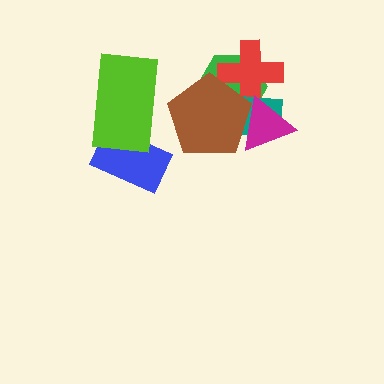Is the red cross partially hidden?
Yes, it is partially covered by another shape.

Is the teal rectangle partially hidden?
Yes, it is partially covered by another shape.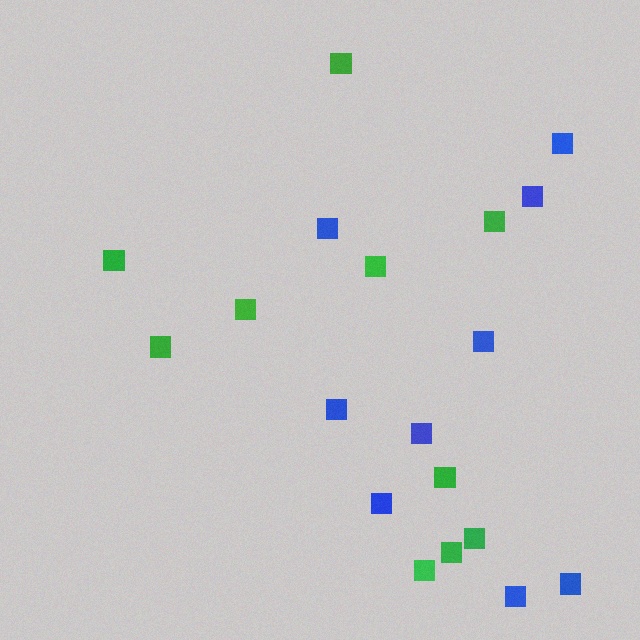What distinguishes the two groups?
There are 2 groups: one group of blue squares (9) and one group of green squares (10).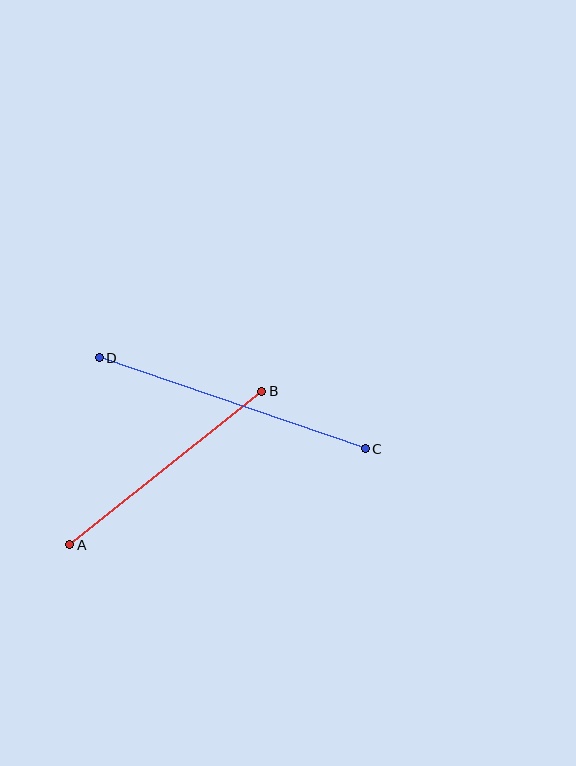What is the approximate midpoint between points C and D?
The midpoint is at approximately (232, 403) pixels.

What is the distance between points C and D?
The distance is approximately 281 pixels.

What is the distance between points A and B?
The distance is approximately 246 pixels.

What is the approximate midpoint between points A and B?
The midpoint is at approximately (166, 468) pixels.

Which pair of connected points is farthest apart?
Points C and D are farthest apart.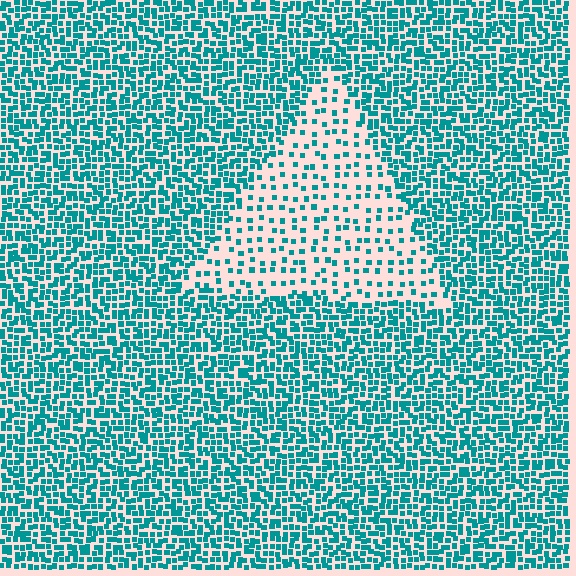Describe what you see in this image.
The image contains small teal elements arranged at two different densities. A triangle-shaped region is visible where the elements are less densely packed than the surrounding area.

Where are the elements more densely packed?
The elements are more densely packed outside the triangle boundary.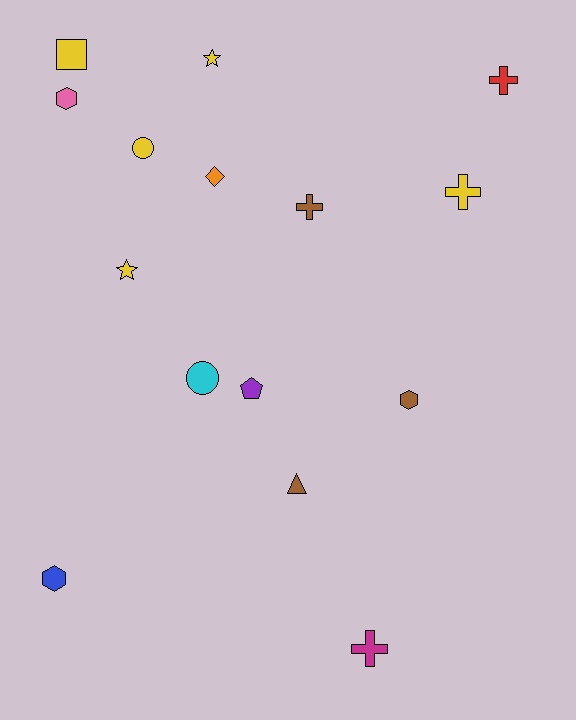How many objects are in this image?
There are 15 objects.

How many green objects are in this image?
There are no green objects.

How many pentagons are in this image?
There is 1 pentagon.